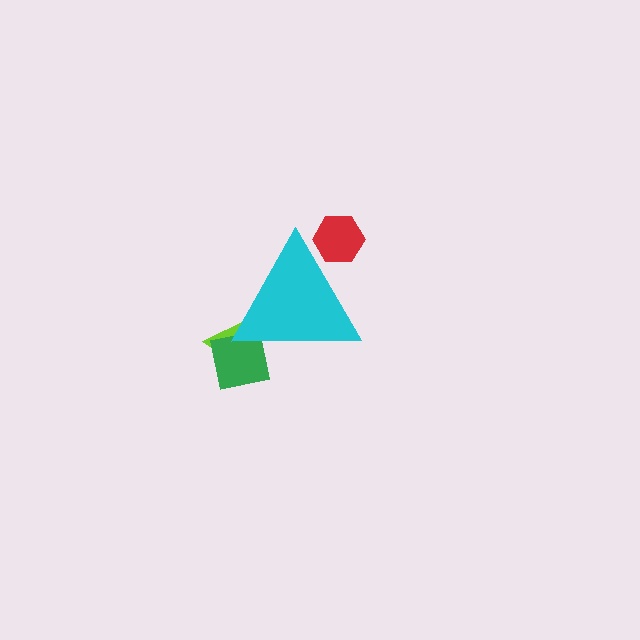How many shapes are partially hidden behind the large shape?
3 shapes are partially hidden.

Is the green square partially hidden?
Yes, the green square is partially hidden behind the cyan triangle.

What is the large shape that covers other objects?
A cyan triangle.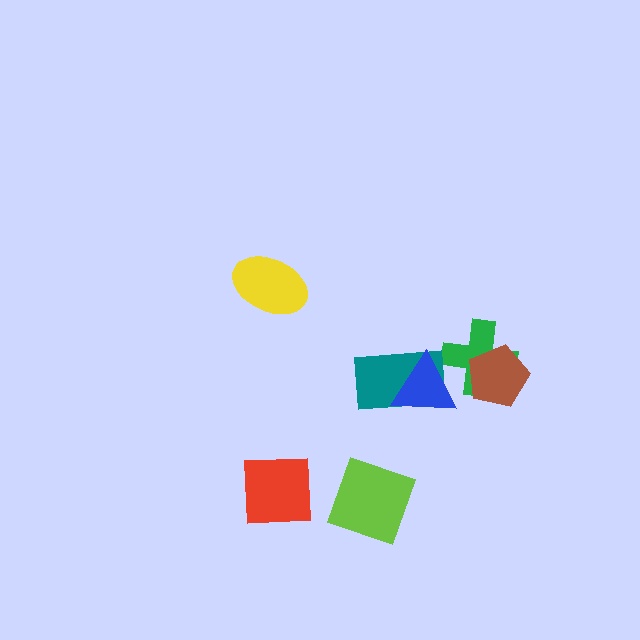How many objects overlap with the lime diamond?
0 objects overlap with the lime diamond.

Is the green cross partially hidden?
Yes, it is partially covered by another shape.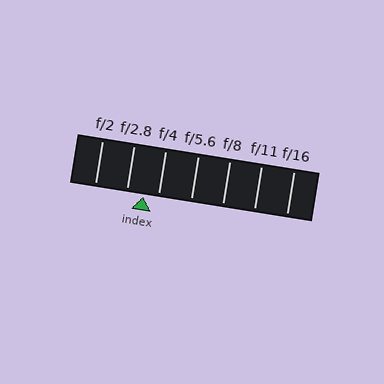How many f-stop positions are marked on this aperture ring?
There are 7 f-stop positions marked.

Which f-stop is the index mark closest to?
The index mark is closest to f/4.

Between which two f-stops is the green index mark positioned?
The index mark is between f/2.8 and f/4.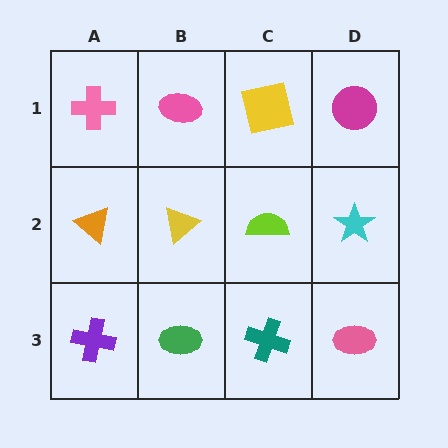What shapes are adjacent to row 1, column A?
An orange triangle (row 2, column A), a pink ellipse (row 1, column B).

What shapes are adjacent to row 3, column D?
A cyan star (row 2, column D), a teal cross (row 3, column C).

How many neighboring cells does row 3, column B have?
3.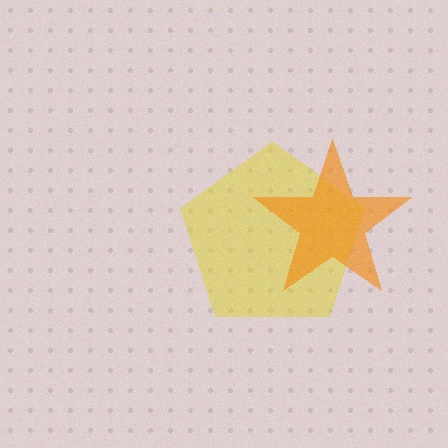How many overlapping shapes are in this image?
There are 2 overlapping shapes in the image.